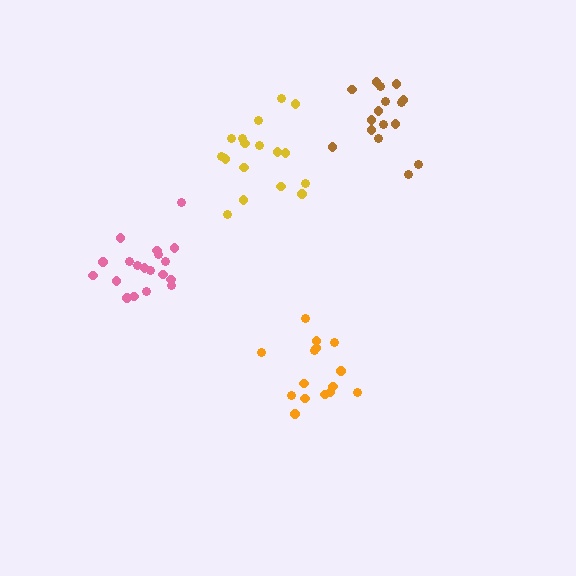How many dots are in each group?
Group 1: 16 dots, Group 2: 15 dots, Group 3: 19 dots, Group 4: 17 dots (67 total).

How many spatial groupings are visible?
There are 4 spatial groupings.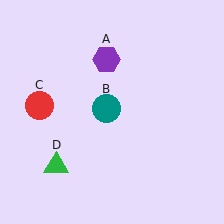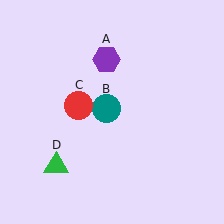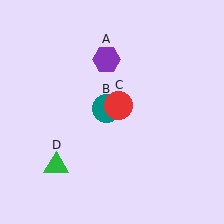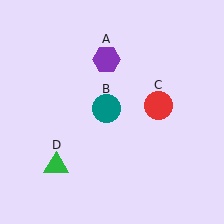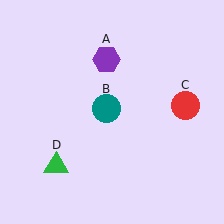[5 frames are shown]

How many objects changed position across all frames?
1 object changed position: red circle (object C).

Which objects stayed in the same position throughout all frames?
Purple hexagon (object A) and teal circle (object B) and green triangle (object D) remained stationary.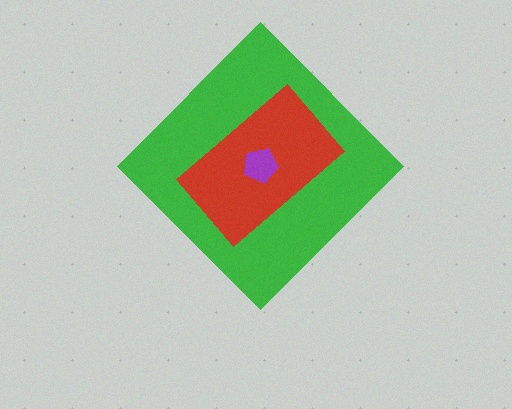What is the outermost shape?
The green diamond.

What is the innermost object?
The purple pentagon.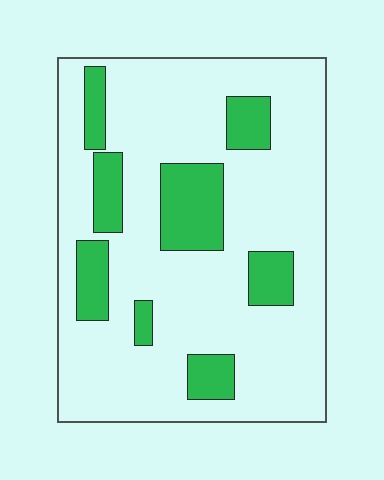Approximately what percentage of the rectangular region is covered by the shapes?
Approximately 20%.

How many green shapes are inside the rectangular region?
8.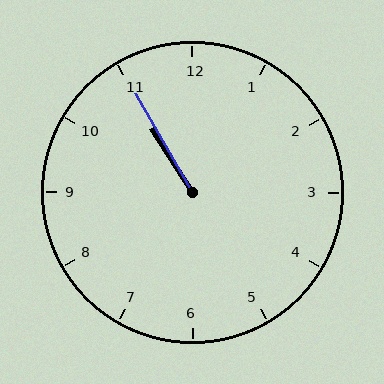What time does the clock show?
10:55.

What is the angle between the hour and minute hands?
Approximately 2 degrees.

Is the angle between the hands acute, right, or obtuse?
It is acute.